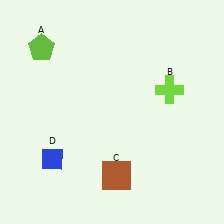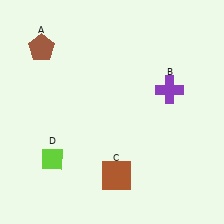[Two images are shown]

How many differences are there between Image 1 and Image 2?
There are 3 differences between the two images.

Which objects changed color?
A changed from lime to brown. B changed from lime to purple. D changed from blue to lime.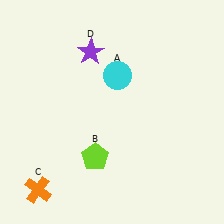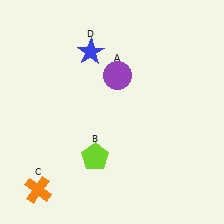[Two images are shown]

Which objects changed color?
A changed from cyan to purple. D changed from purple to blue.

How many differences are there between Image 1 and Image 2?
There are 2 differences between the two images.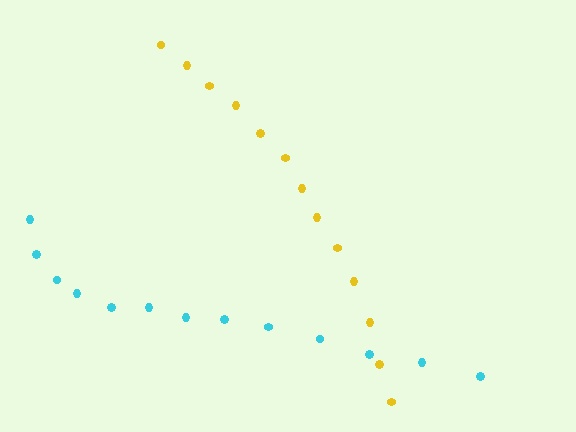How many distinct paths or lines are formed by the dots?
There are 2 distinct paths.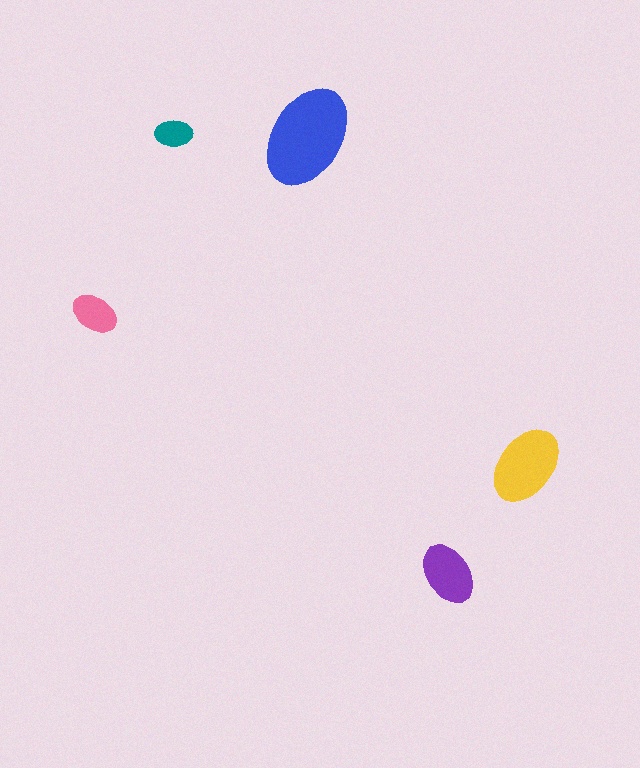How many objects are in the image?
There are 5 objects in the image.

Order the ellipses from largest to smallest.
the blue one, the yellow one, the purple one, the pink one, the teal one.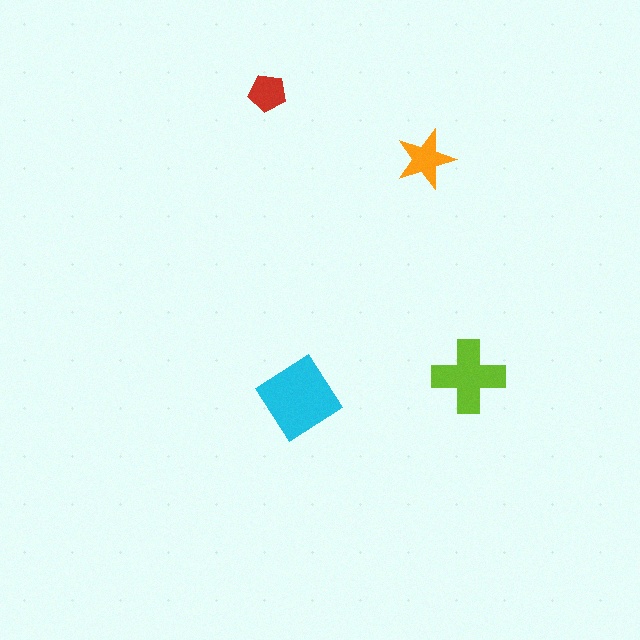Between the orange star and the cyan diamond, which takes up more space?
The cyan diamond.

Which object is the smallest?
The red pentagon.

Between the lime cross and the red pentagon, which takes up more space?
The lime cross.